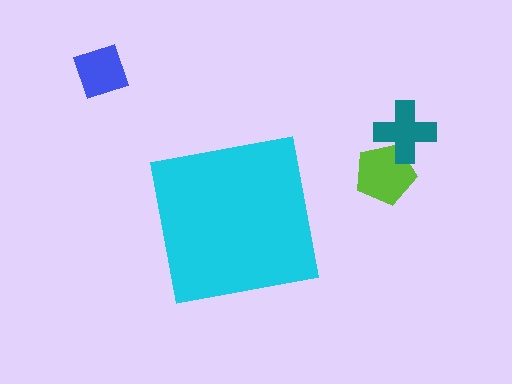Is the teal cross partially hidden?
No, the teal cross is fully visible.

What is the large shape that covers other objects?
A cyan square.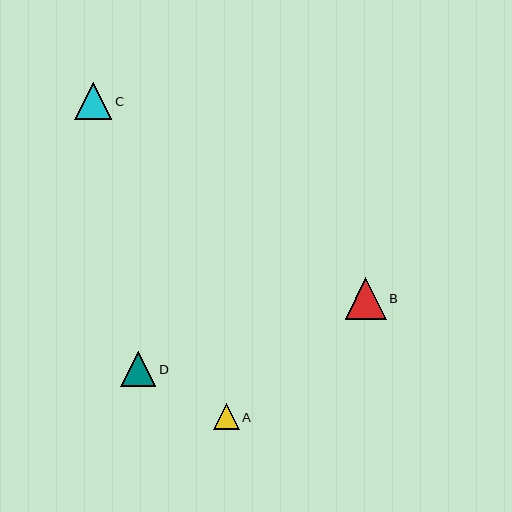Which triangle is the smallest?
Triangle A is the smallest with a size of approximately 26 pixels.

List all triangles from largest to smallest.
From largest to smallest: B, C, D, A.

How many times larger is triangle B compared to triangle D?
Triangle B is approximately 1.2 times the size of triangle D.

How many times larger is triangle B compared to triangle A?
Triangle B is approximately 1.6 times the size of triangle A.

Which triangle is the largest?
Triangle B is the largest with a size of approximately 41 pixels.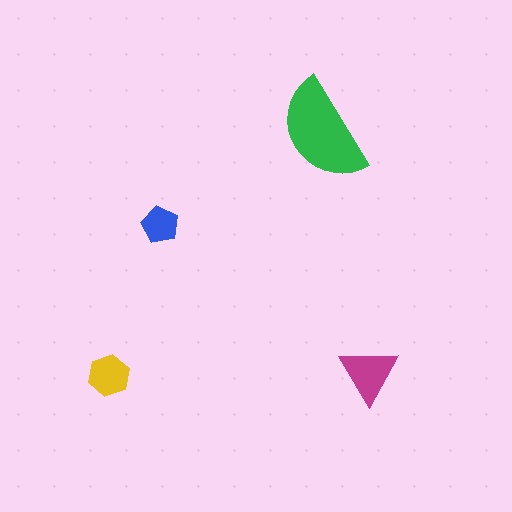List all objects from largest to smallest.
The green semicircle, the magenta triangle, the yellow hexagon, the blue pentagon.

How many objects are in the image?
There are 4 objects in the image.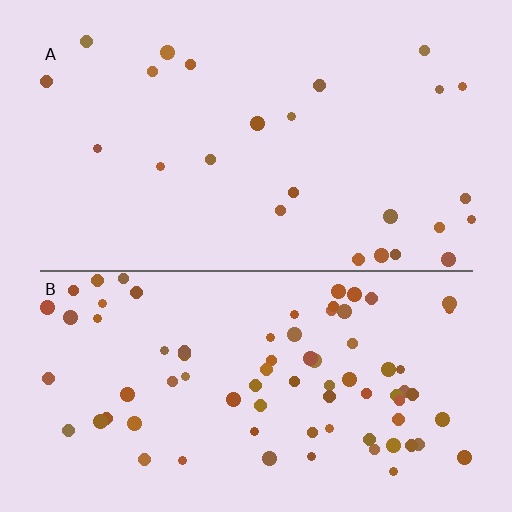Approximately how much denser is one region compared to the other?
Approximately 3.0× — region B over region A.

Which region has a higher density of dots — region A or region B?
B (the bottom).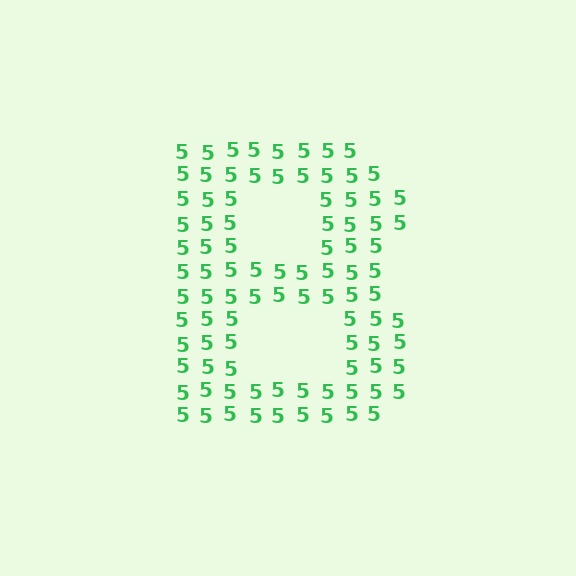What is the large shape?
The large shape is the letter B.